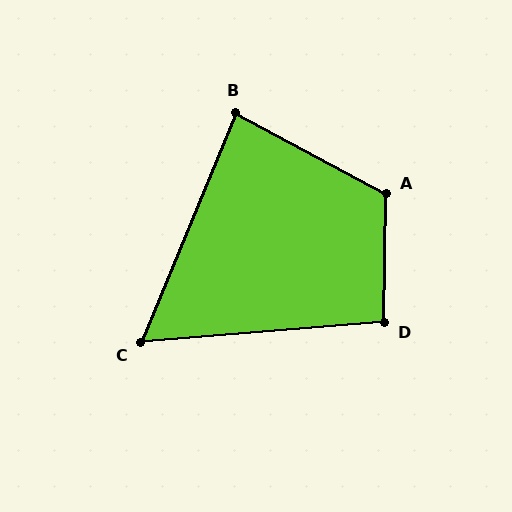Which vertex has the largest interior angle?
A, at approximately 117 degrees.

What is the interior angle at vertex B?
Approximately 84 degrees (acute).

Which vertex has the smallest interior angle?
C, at approximately 63 degrees.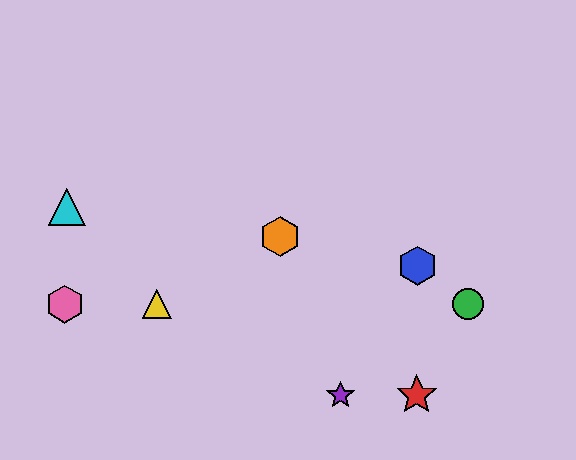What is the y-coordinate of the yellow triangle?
The yellow triangle is at y≈304.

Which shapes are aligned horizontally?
The green circle, the yellow triangle, the pink hexagon are aligned horizontally.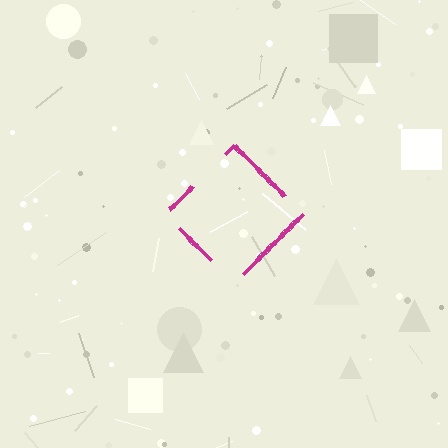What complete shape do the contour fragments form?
The contour fragments form a diamond.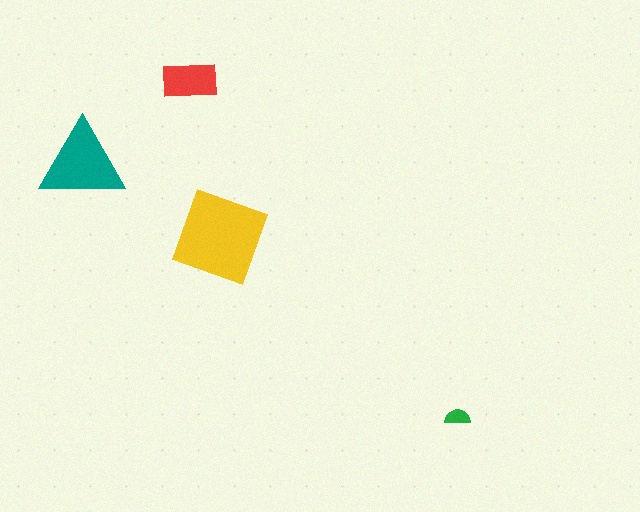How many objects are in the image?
There are 4 objects in the image.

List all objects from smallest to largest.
The green semicircle, the red rectangle, the teal triangle, the yellow square.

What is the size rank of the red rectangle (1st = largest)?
3rd.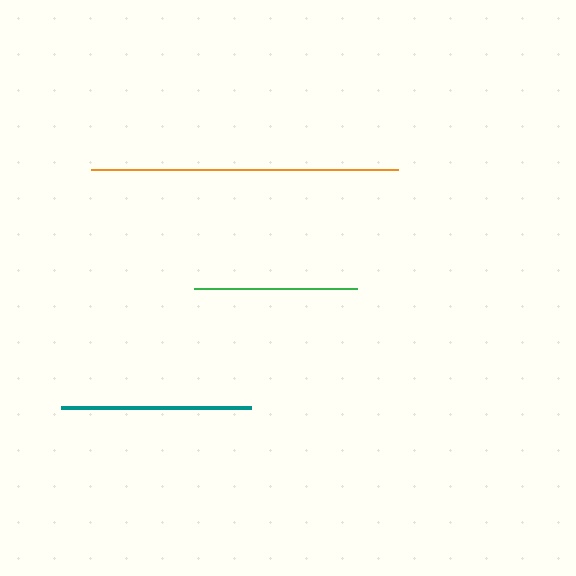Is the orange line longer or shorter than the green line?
The orange line is longer than the green line.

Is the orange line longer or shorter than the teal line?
The orange line is longer than the teal line.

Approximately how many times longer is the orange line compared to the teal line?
The orange line is approximately 1.6 times the length of the teal line.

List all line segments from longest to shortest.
From longest to shortest: orange, teal, green.